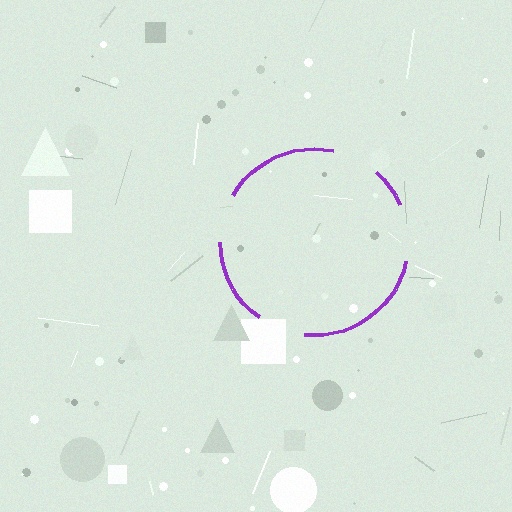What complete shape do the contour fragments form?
The contour fragments form a circle.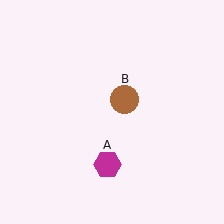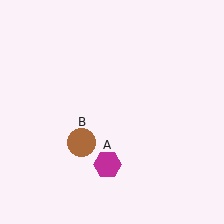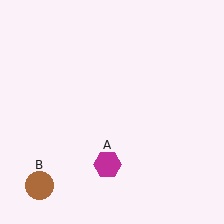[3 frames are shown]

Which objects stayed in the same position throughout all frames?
Magenta hexagon (object A) remained stationary.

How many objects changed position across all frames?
1 object changed position: brown circle (object B).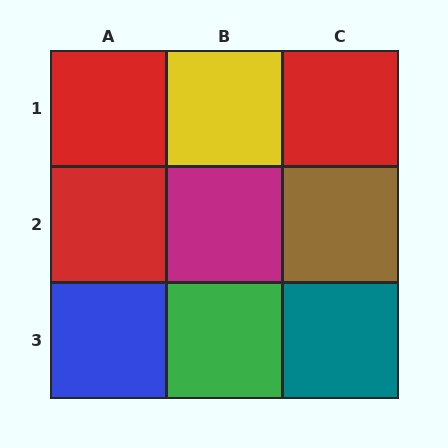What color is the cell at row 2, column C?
Brown.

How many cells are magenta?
1 cell is magenta.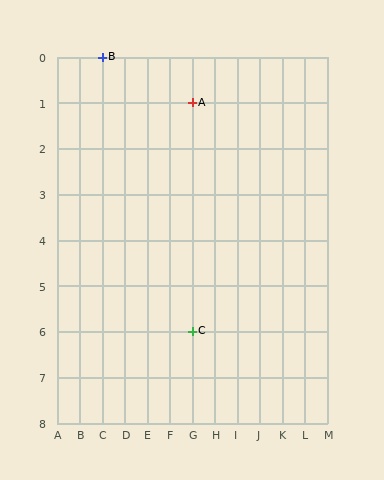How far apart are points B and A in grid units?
Points B and A are 4 columns and 1 row apart (about 4.1 grid units diagonally).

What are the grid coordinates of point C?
Point C is at grid coordinates (G, 6).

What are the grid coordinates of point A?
Point A is at grid coordinates (G, 1).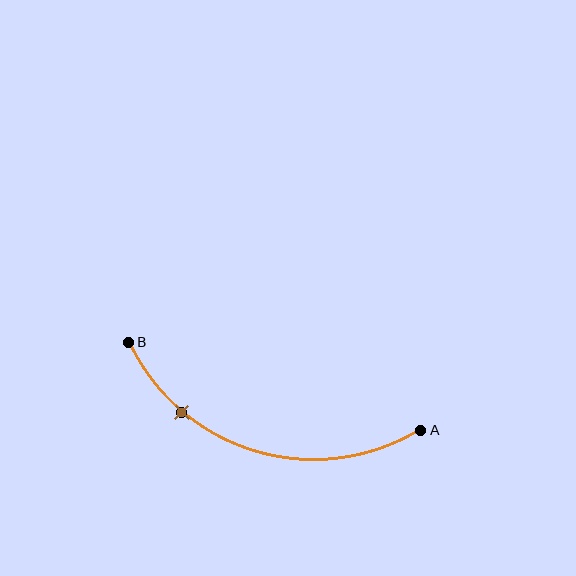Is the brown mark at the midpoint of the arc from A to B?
No. The brown mark lies on the arc but is closer to endpoint B. The arc midpoint would be at the point on the curve equidistant along the arc from both A and B.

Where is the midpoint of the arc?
The arc midpoint is the point on the curve farthest from the straight line joining A and B. It sits below that line.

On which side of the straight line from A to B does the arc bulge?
The arc bulges below the straight line connecting A and B.